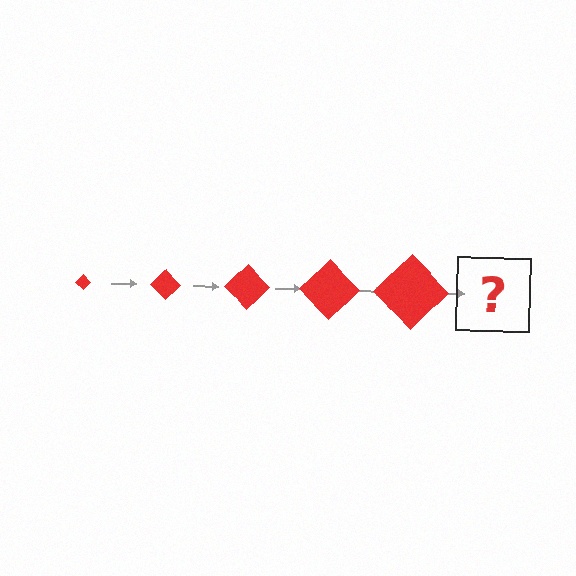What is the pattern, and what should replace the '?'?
The pattern is that the diamond gets progressively larger each step. The '?' should be a red diamond, larger than the previous one.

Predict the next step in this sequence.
The next step is a red diamond, larger than the previous one.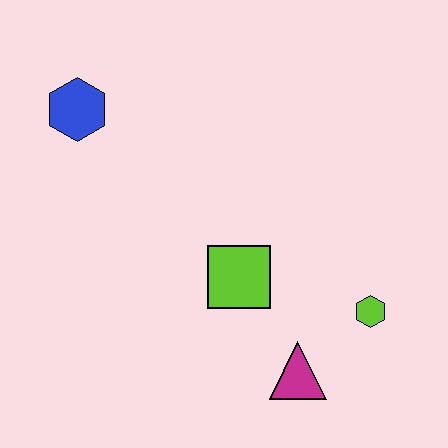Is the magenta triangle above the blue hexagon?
No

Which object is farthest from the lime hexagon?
The blue hexagon is farthest from the lime hexagon.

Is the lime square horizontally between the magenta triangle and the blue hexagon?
Yes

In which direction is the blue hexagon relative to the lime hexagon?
The blue hexagon is to the left of the lime hexagon.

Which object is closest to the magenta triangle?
The lime hexagon is closest to the magenta triangle.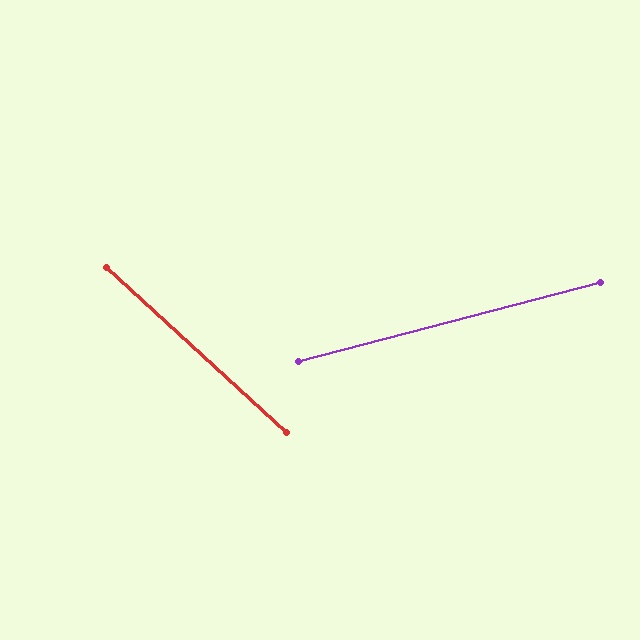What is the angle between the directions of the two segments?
Approximately 57 degrees.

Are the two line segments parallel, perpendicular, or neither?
Neither parallel nor perpendicular — they differ by about 57°.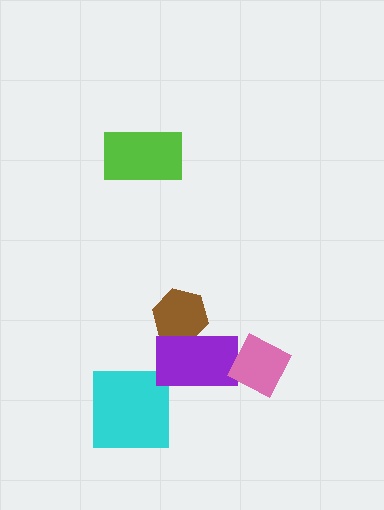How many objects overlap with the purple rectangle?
2 objects overlap with the purple rectangle.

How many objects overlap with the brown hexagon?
1 object overlaps with the brown hexagon.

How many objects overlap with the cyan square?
0 objects overlap with the cyan square.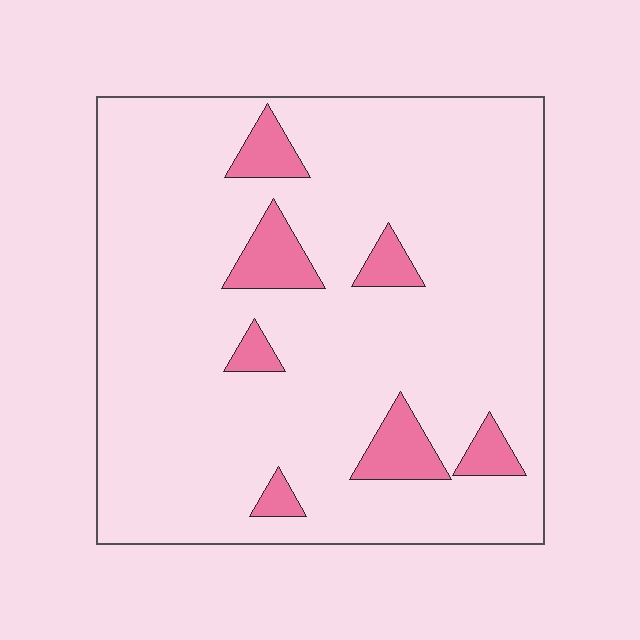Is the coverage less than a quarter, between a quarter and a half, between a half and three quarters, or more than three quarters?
Less than a quarter.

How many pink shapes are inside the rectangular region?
7.